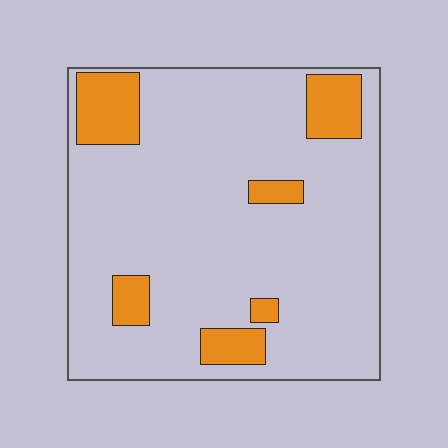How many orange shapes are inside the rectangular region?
6.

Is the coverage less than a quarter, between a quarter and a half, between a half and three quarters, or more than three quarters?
Less than a quarter.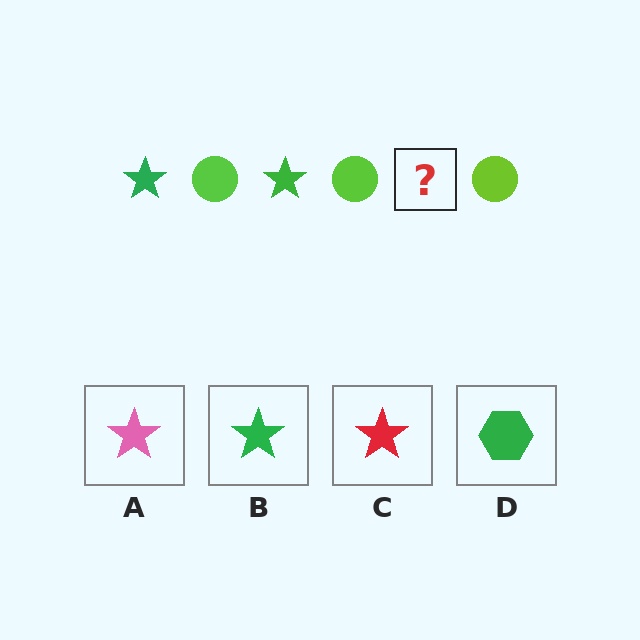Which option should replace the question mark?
Option B.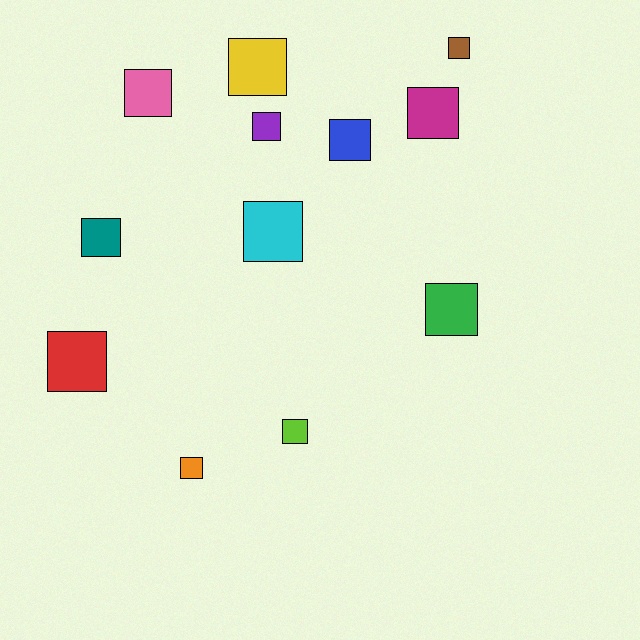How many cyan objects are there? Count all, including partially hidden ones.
There is 1 cyan object.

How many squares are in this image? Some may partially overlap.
There are 12 squares.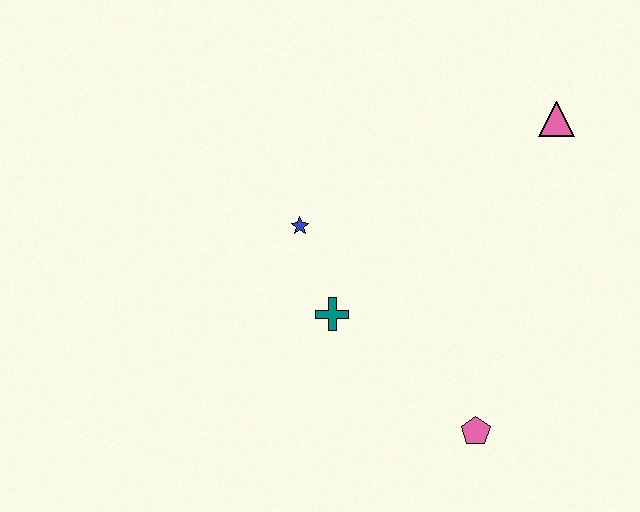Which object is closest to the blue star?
The teal cross is closest to the blue star.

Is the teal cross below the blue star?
Yes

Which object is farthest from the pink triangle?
The pink pentagon is farthest from the pink triangle.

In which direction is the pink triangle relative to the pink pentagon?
The pink triangle is above the pink pentagon.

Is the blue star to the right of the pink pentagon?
No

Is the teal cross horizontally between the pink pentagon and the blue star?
Yes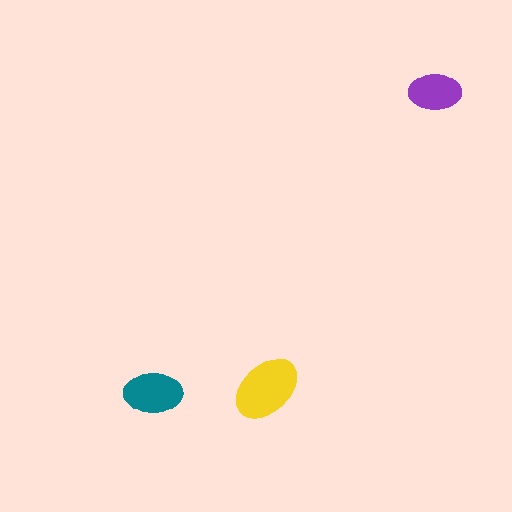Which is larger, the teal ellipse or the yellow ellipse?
The yellow one.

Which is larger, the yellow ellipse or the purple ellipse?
The yellow one.